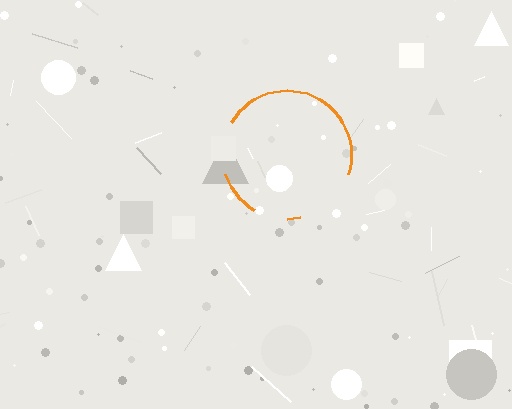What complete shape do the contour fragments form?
The contour fragments form a circle.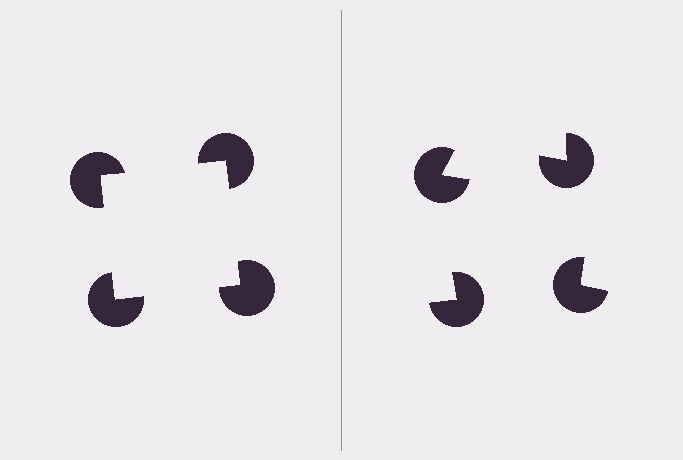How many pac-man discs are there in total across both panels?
8 — 4 on each side.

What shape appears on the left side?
An illusory square.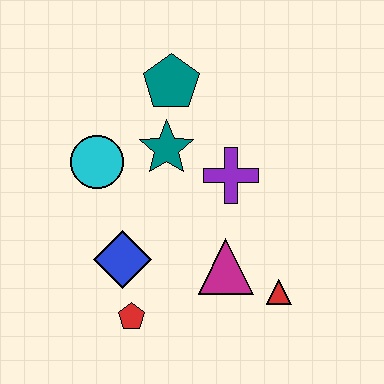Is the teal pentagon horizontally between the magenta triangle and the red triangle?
No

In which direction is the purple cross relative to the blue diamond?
The purple cross is to the right of the blue diamond.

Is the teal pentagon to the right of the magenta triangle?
No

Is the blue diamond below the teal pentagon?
Yes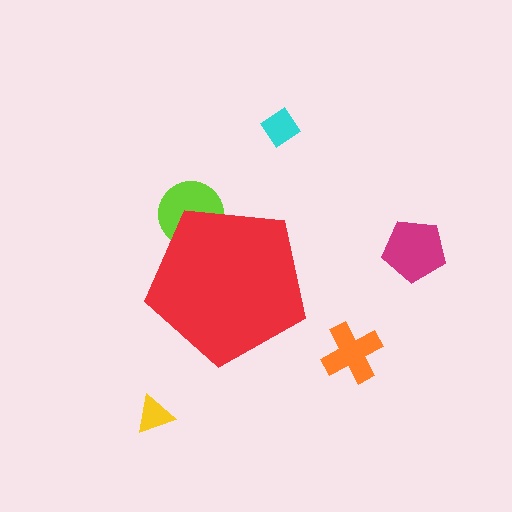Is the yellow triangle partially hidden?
No, the yellow triangle is fully visible.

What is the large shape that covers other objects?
A red pentagon.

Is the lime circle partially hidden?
Yes, the lime circle is partially hidden behind the red pentagon.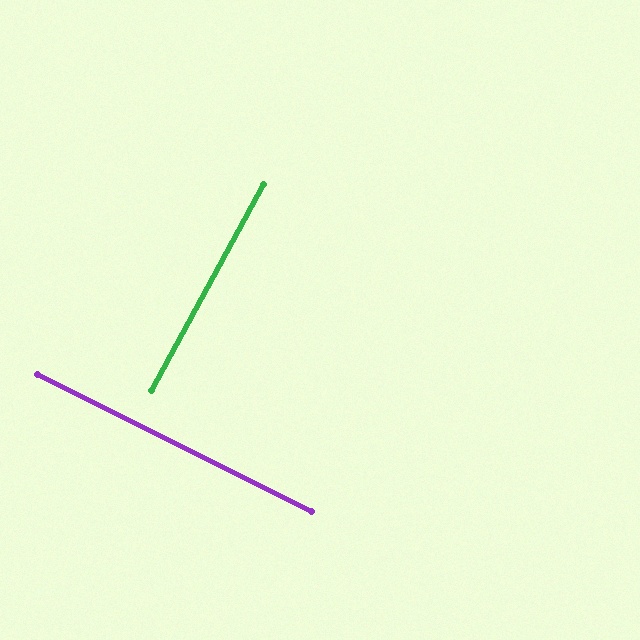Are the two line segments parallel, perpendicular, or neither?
Perpendicular — they meet at approximately 88°.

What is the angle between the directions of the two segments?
Approximately 88 degrees.